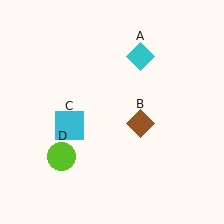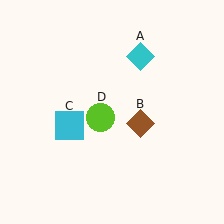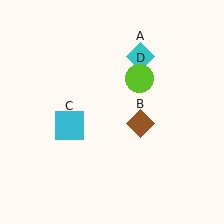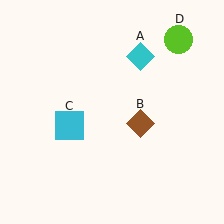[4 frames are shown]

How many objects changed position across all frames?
1 object changed position: lime circle (object D).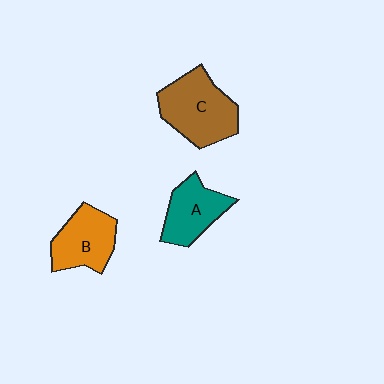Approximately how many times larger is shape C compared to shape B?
Approximately 1.3 times.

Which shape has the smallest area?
Shape A (teal).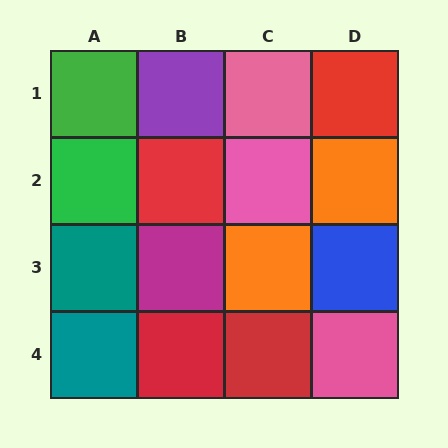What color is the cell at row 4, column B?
Red.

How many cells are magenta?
1 cell is magenta.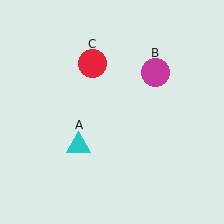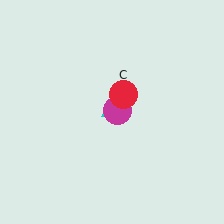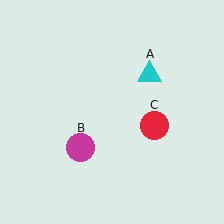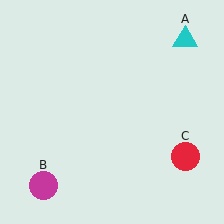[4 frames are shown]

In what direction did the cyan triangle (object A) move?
The cyan triangle (object A) moved up and to the right.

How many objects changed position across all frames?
3 objects changed position: cyan triangle (object A), magenta circle (object B), red circle (object C).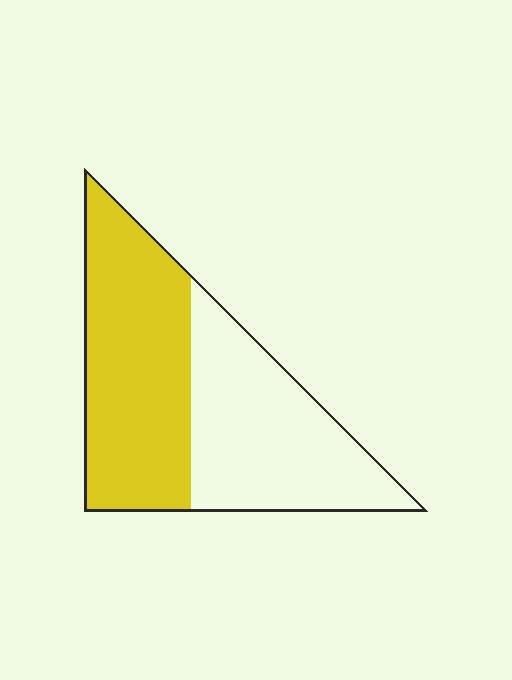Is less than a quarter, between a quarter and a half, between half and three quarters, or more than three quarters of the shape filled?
Between half and three quarters.